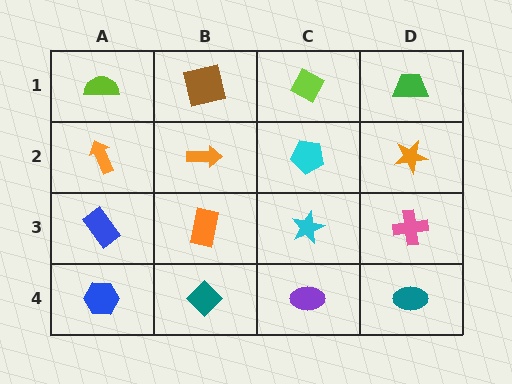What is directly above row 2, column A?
A lime semicircle.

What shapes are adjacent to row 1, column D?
An orange star (row 2, column D), a lime diamond (row 1, column C).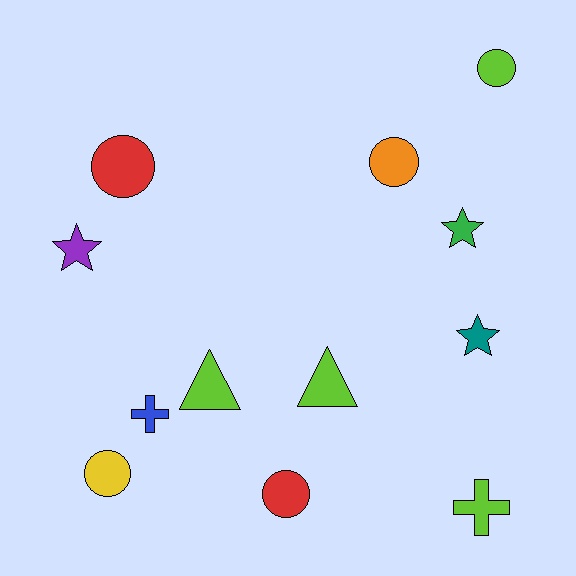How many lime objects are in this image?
There are 4 lime objects.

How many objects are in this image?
There are 12 objects.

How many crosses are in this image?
There are 2 crosses.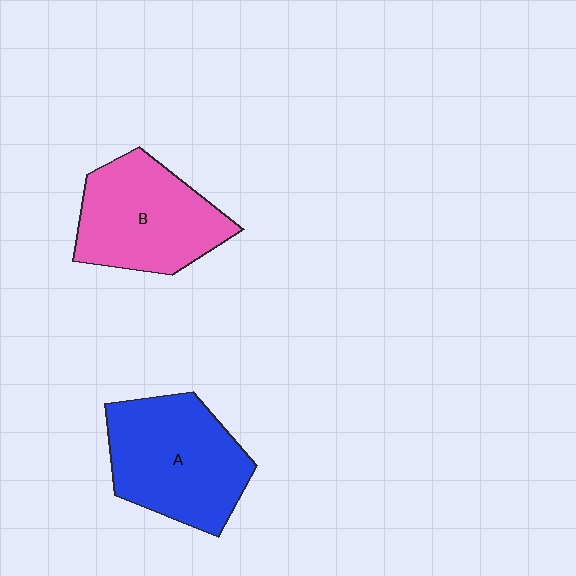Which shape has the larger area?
Shape A (blue).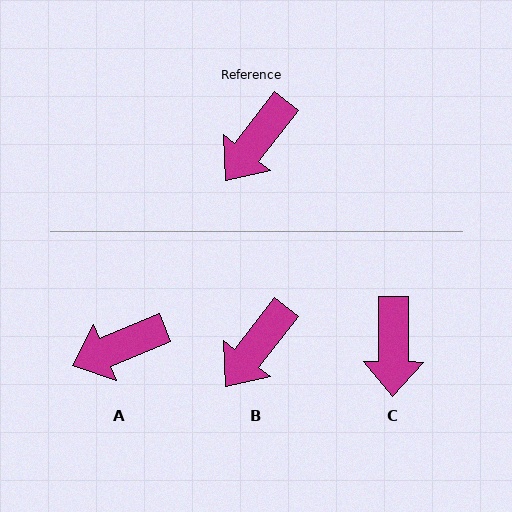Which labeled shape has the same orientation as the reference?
B.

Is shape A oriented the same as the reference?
No, it is off by about 30 degrees.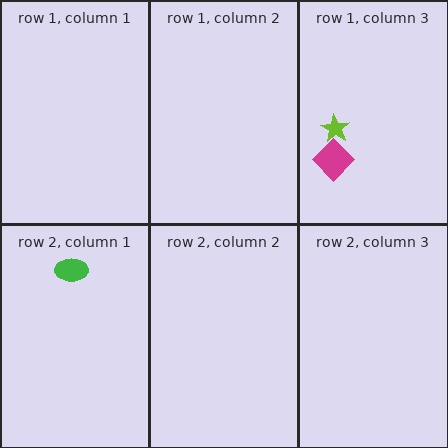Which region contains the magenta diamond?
The row 1, column 3 region.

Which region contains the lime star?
The row 1, column 3 region.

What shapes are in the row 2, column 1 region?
The green ellipse.